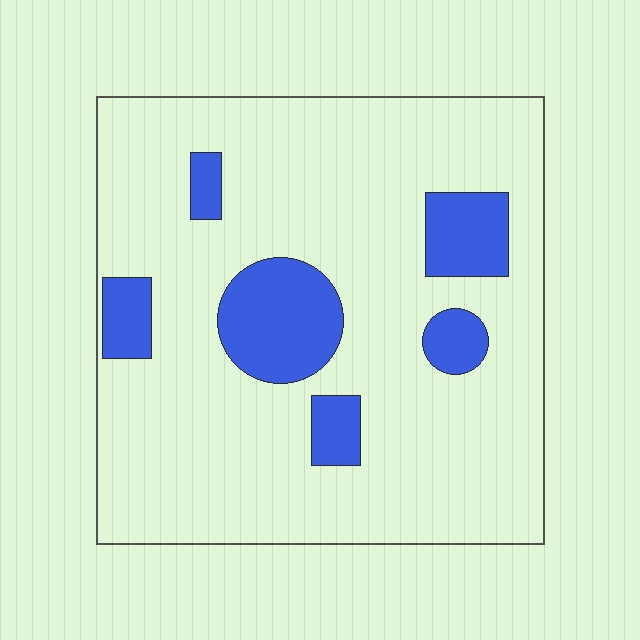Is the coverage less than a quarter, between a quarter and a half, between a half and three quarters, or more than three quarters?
Less than a quarter.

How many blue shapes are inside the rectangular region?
6.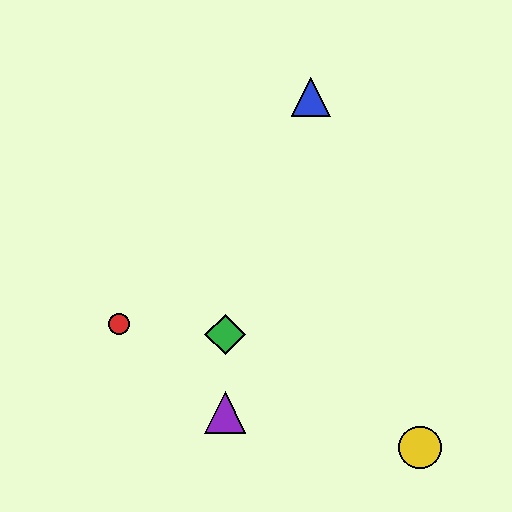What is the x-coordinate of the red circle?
The red circle is at x≈119.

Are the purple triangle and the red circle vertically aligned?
No, the purple triangle is at x≈225 and the red circle is at x≈119.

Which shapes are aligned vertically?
The green diamond, the purple triangle are aligned vertically.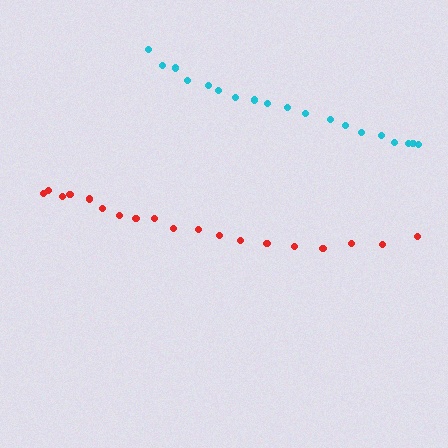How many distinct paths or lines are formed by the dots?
There are 2 distinct paths.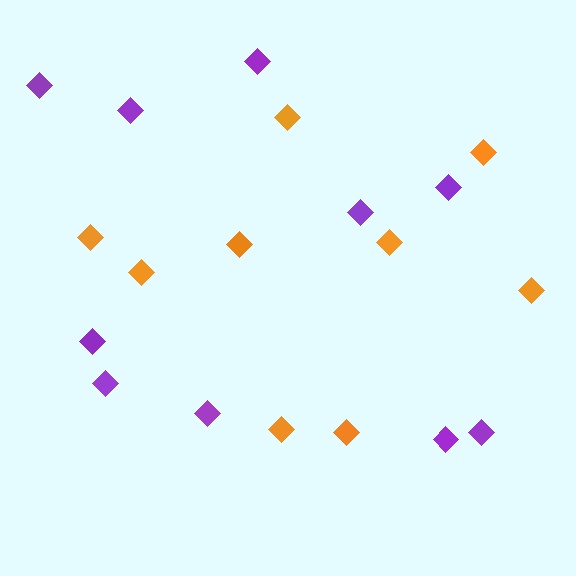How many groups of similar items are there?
There are 2 groups: one group of purple diamonds (10) and one group of orange diamonds (9).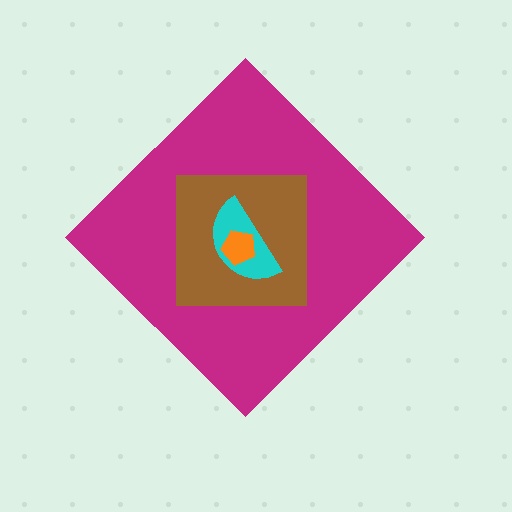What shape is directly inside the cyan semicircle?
The orange pentagon.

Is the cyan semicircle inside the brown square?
Yes.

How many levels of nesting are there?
4.